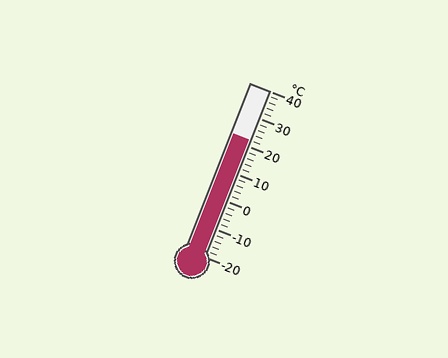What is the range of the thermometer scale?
The thermometer scale ranges from -20°C to 40°C.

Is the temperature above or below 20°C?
The temperature is above 20°C.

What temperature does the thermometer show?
The thermometer shows approximately 22°C.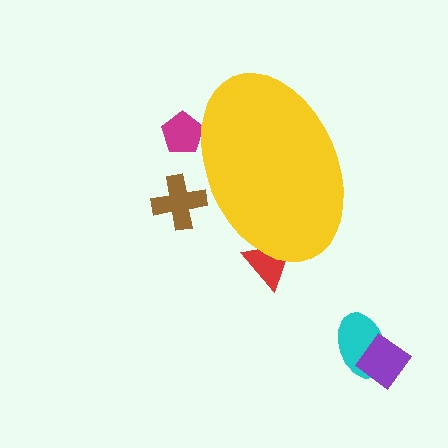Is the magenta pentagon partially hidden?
Yes, the magenta pentagon is partially hidden behind the yellow ellipse.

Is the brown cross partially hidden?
Yes, the brown cross is partially hidden behind the yellow ellipse.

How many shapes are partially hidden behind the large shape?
3 shapes are partially hidden.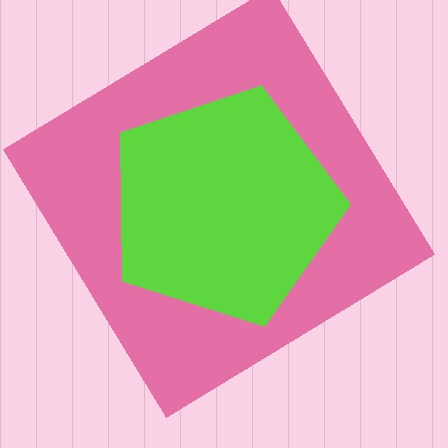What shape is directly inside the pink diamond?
The lime pentagon.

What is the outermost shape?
The pink diamond.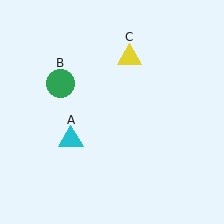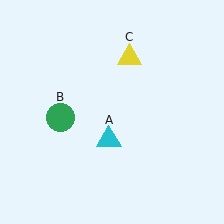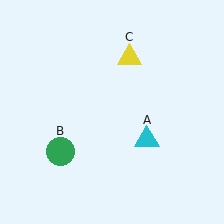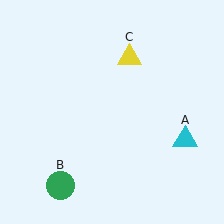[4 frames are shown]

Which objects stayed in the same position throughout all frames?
Yellow triangle (object C) remained stationary.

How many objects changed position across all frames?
2 objects changed position: cyan triangle (object A), green circle (object B).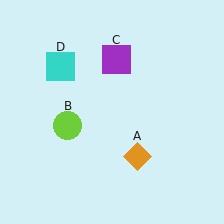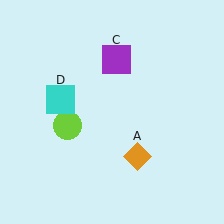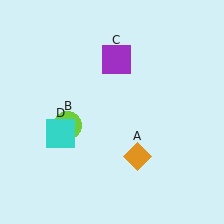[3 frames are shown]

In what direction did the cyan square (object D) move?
The cyan square (object D) moved down.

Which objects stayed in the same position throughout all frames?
Orange diamond (object A) and lime circle (object B) and purple square (object C) remained stationary.